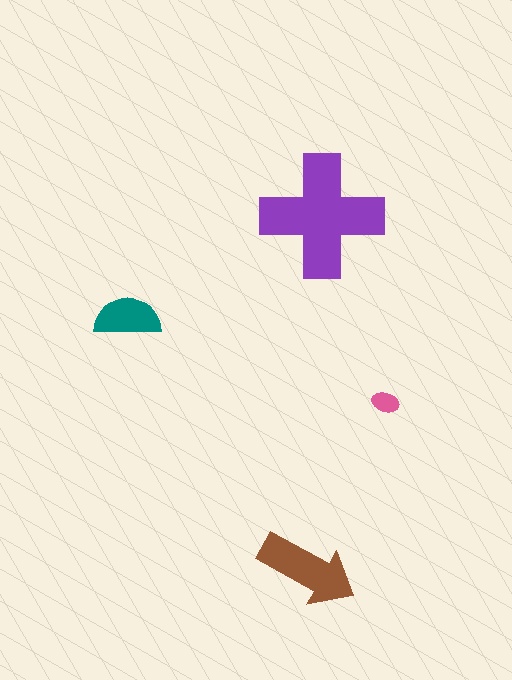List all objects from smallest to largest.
The pink ellipse, the teal semicircle, the brown arrow, the purple cross.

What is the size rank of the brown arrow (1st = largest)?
2nd.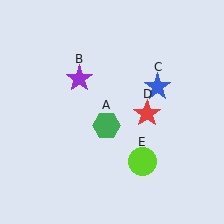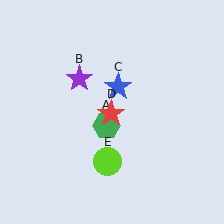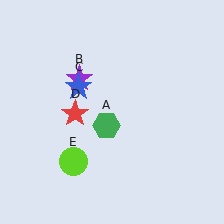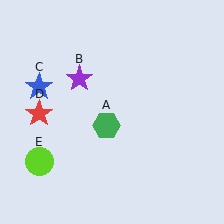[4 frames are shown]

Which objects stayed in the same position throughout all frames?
Green hexagon (object A) and purple star (object B) remained stationary.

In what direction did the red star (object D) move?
The red star (object D) moved left.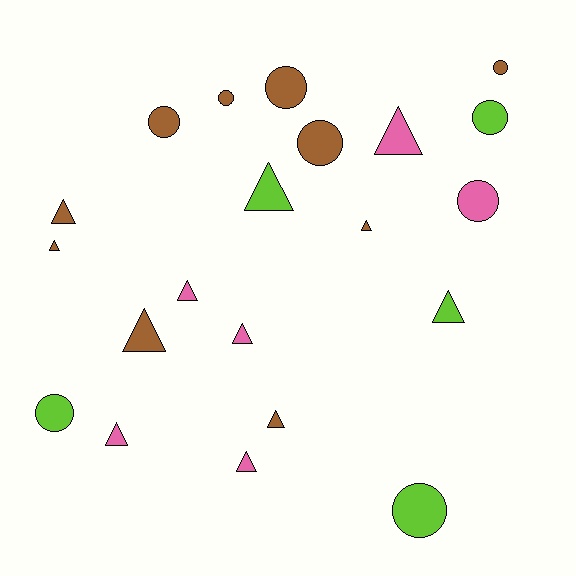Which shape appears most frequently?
Triangle, with 12 objects.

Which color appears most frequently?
Brown, with 10 objects.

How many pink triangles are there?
There are 5 pink triangles.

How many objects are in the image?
There are 21 objects.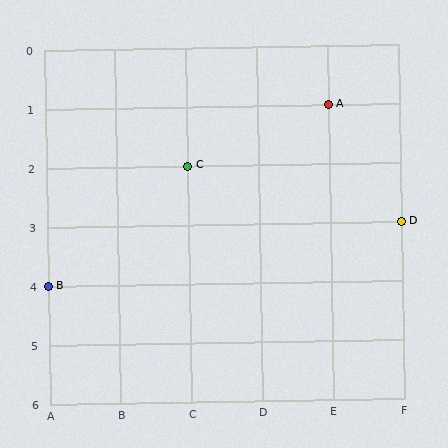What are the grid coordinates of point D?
Point D is at grid coordinates (F, 3).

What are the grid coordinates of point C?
Point C is at grid coordinates (C, 2).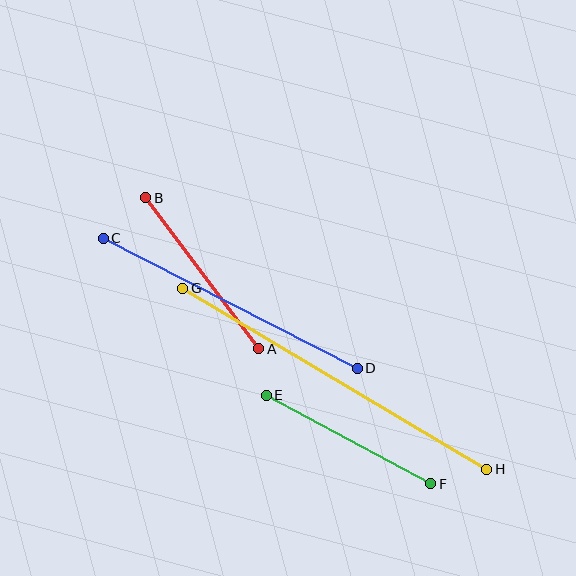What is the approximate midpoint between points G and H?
The midpoint is at approximately (335, 379) pixels.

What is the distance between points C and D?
The distance is approximately 286 pixels.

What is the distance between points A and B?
The distance is approximately 189 pixels.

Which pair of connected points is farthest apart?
Points G and H are farthest apart.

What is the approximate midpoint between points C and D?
The midpoint is at approximately (230, 303) pixels.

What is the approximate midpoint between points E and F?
The midpoint is at approximately (348, 440) pixels.